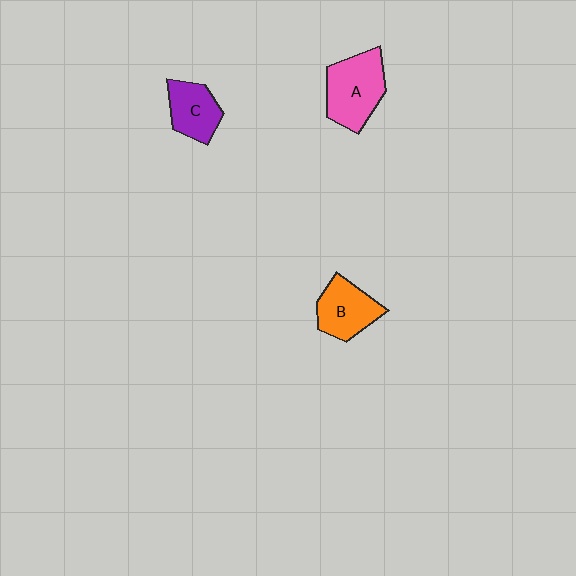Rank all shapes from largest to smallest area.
From largest to smallest: A (pink), B (orange), C (purple).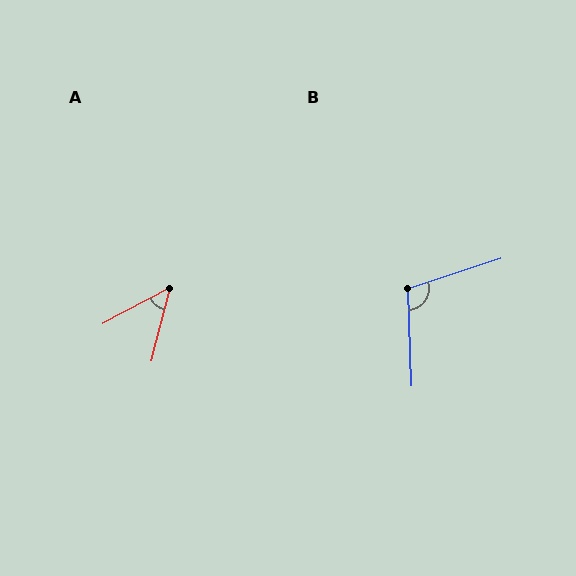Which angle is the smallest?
A, at approximately 48 degrees.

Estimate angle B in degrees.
Approximately 106 degrees.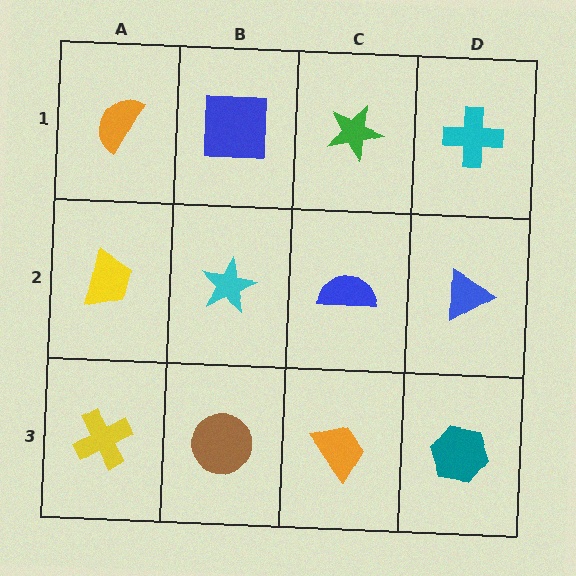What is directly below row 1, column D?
A blue triangle.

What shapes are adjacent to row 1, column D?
A blue triangle (row 2, column D), a green star (row 1, column C).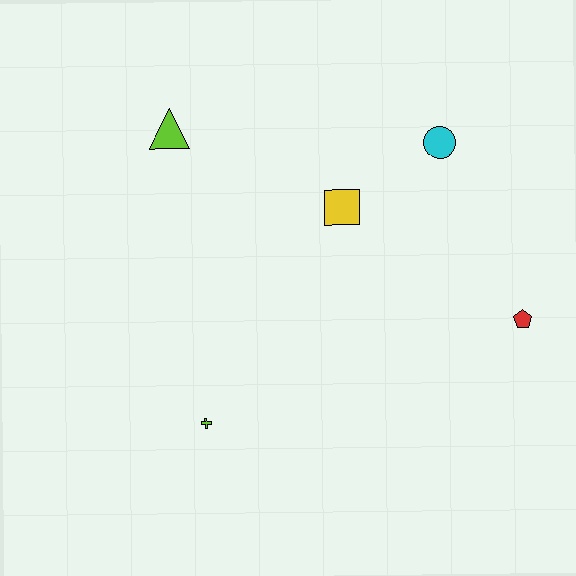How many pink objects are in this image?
There are no pink objects.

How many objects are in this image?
There are 5 objects.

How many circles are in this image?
There is 1 circle.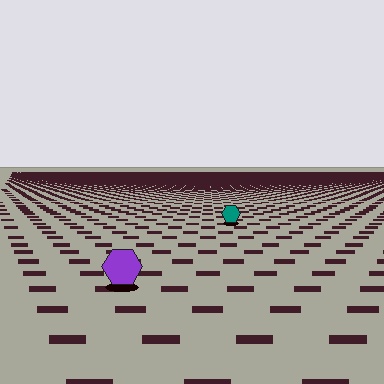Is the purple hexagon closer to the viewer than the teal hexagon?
Yes. The purple hexagon is closer — you can tell from the texture gradient: the ground texture is coarser near it.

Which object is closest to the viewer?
The purple hexagon is closest. The texture marks near it are larger and more spread out.